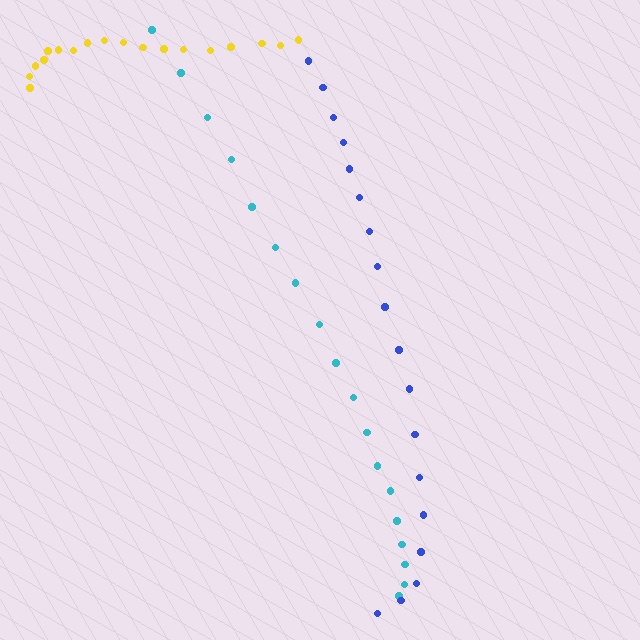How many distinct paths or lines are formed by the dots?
There are 3 distinct paths.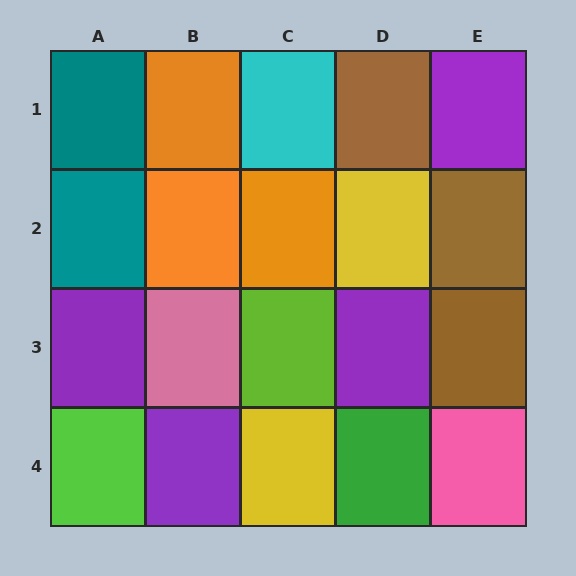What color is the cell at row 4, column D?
Green.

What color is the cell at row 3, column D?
Purple.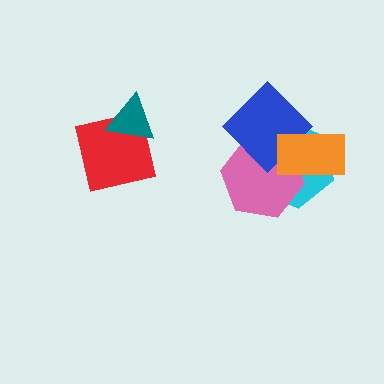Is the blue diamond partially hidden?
Yes, it is partially covered by another shape.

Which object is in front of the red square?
The teal triangle is in front of the red square.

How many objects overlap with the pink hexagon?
3 objects overlap with the pink hexagon.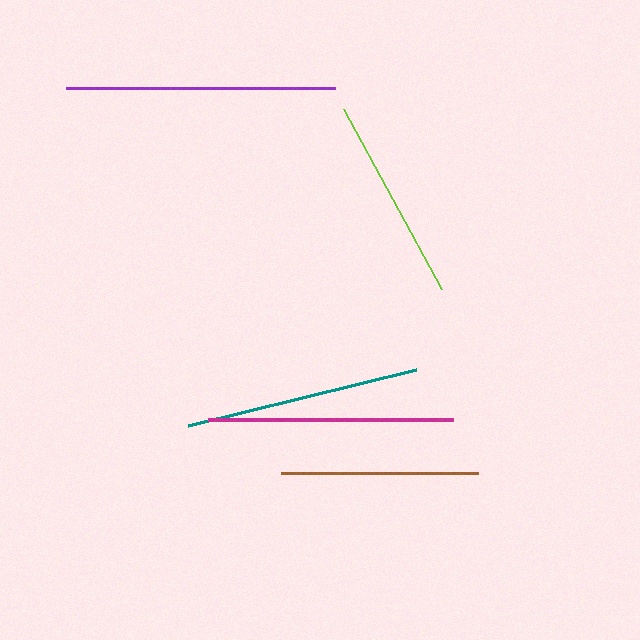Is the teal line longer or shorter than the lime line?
The teal line is longer than the lime line.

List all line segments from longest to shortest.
From longest to shortest: purple, magenta, teal, lime, brown.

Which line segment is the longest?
The purple line is the longest at approximately 269 pixels.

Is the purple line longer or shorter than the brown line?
The purple line is longer than the brown line.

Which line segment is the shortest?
The brown line is the shortest at approximately 198 pixels.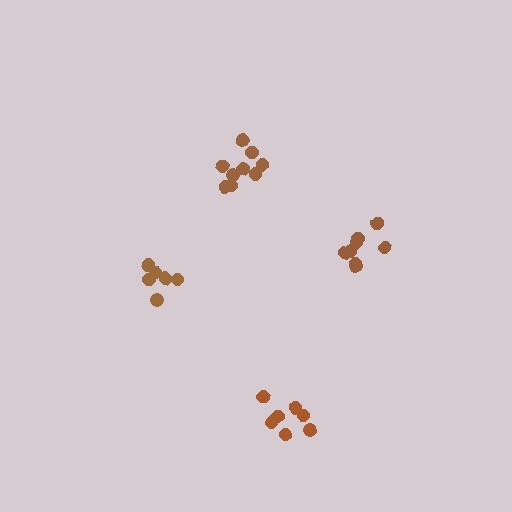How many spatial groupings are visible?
There are 4 spatial groupings.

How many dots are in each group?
Group 1: 8 dots, Group 2: 7 dots, Group 3: 9 dots, Group 4: 6 dots (30 total).